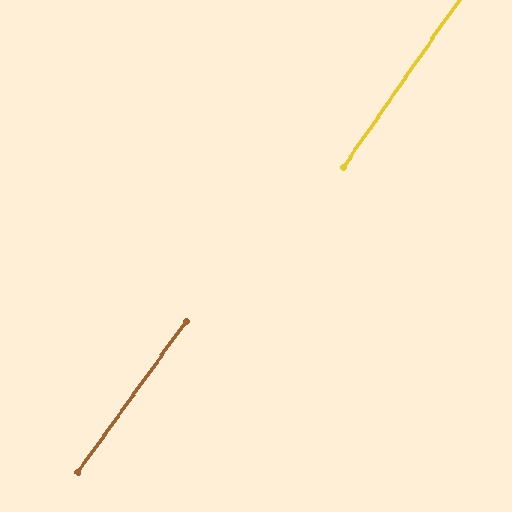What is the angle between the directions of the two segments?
Approximately 1 degree.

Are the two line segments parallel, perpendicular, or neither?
Parallel — their directions differ by only 1.0°.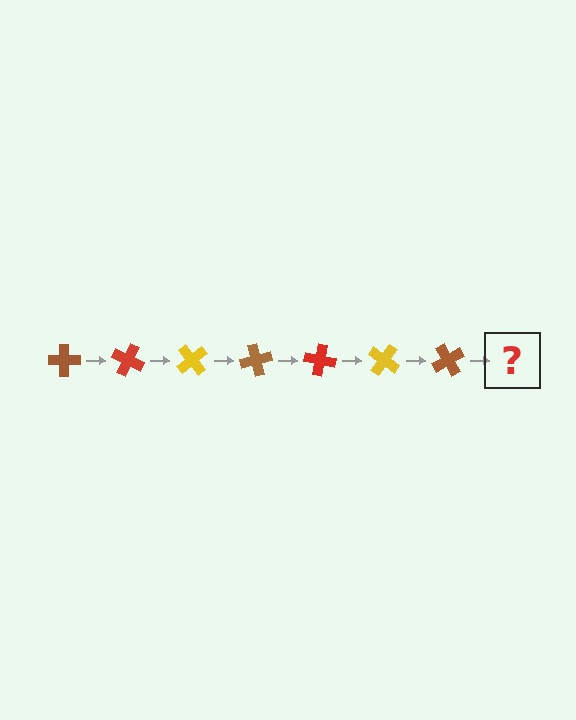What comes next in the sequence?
The next element should be a red cross, rotated 175 degrees from the start.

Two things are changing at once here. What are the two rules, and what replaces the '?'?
The two rules are that it rotates 25 degrees each step and the color cycles through brown, red, and yellow. The '?' should be a red cross, rotated 175 degrees from the start.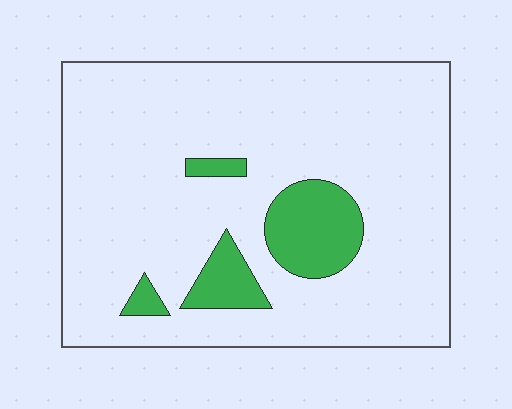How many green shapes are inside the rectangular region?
4.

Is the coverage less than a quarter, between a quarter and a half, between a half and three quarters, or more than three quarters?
Less than a quarter.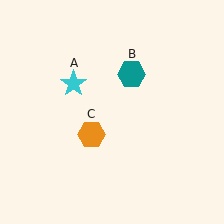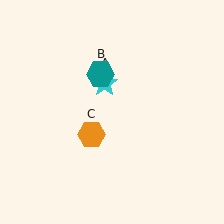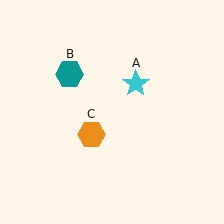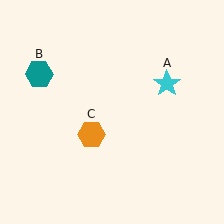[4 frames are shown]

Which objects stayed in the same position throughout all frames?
Orange hexagon (object C) remained stationary.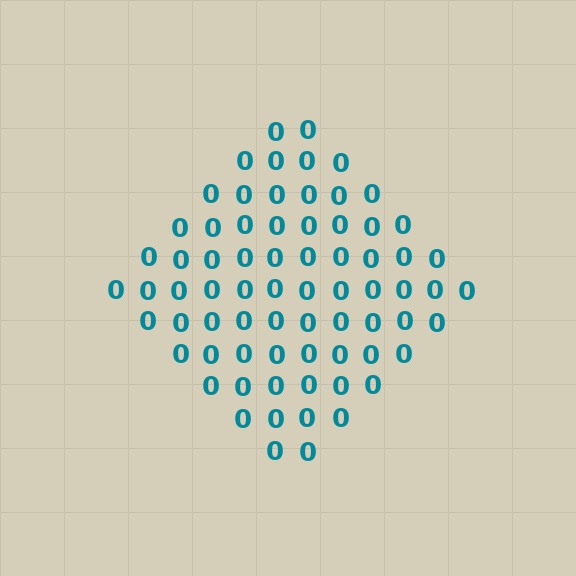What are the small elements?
The small elements are digit 0's.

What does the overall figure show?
The overall figure shows a diamond.